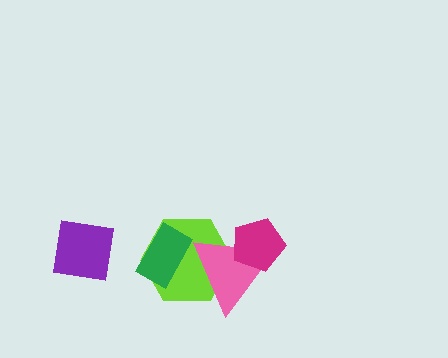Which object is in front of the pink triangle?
The magenta pentagon is in front of the pink triangle.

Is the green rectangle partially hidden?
No, no other shape covers it.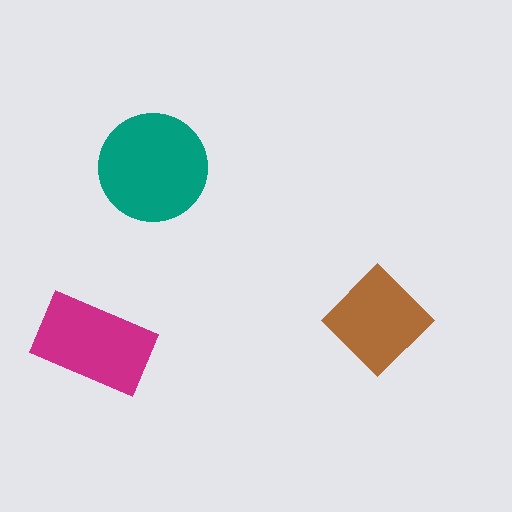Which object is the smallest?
The brown diamond.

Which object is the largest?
The teal circle.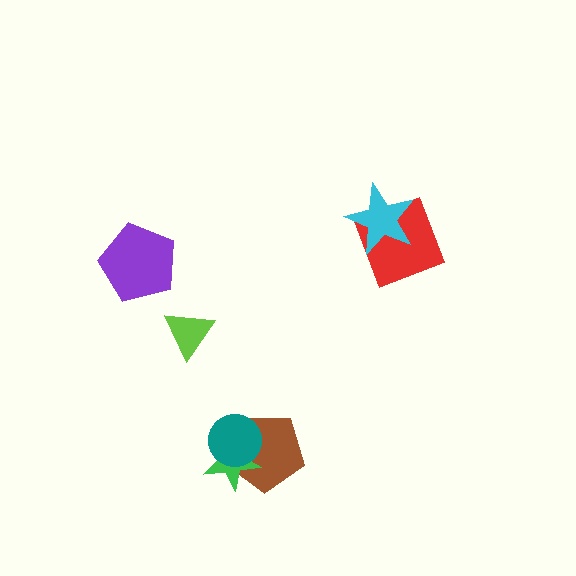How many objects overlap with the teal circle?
2 objects overlap with the teal circle.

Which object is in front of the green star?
The teal circle is in front of the green star.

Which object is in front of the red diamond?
The cyan star is in front of the red diamond.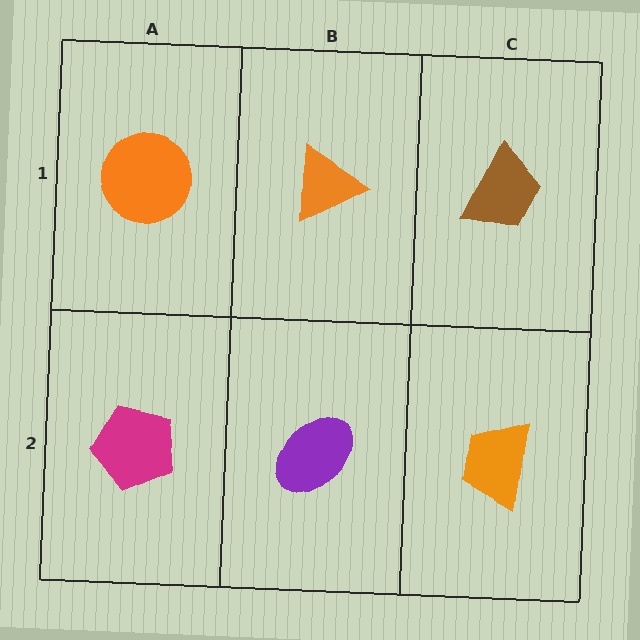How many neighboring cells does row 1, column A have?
2.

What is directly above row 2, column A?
An orange circle.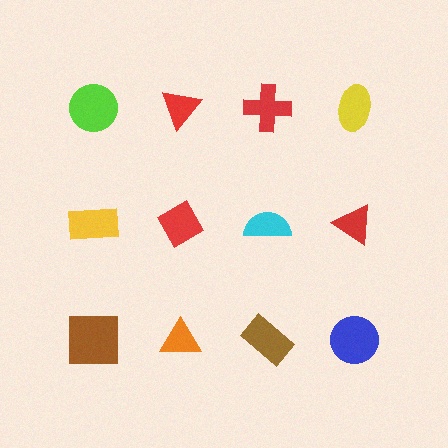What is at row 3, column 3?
A brown rectangle.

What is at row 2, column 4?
A red triangle.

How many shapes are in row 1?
4 shapes.